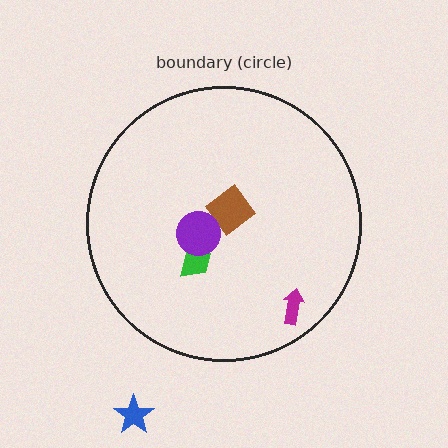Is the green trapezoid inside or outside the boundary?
Inside.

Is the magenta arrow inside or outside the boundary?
Inside.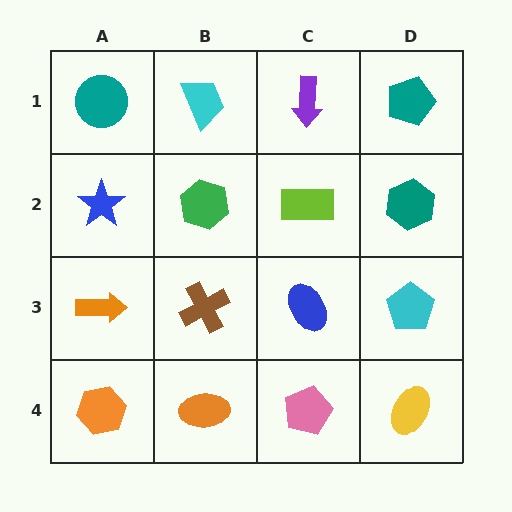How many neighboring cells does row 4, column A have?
2.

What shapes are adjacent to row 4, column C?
A blue ellipse (row 3, column C), an orange ellipse (row 4, column B), a yellow ellipse (row 4, column D).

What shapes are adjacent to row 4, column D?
A cyan pentagon (row 3, column D), a pink pentagon (row 4, column C).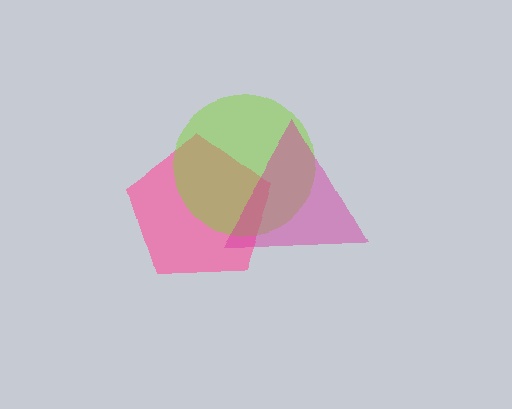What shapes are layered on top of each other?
The layered shapes are: a pink pentagon, a lime circle, a magenta triangle.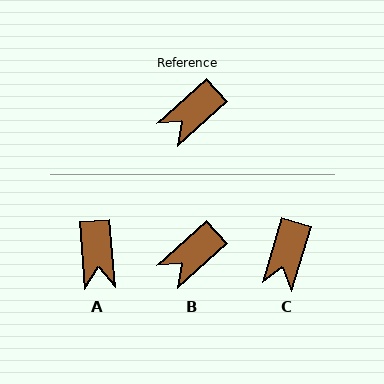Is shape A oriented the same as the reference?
No, it is off by about 52 degrees.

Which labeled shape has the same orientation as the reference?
B.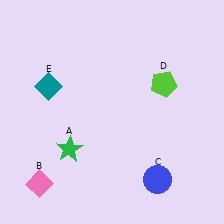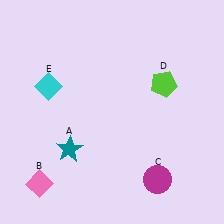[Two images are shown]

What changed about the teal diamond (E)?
In Image 1, E is teal. In Image 2, it changed to cyan.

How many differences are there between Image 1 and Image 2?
There are 3 differences between the two images.